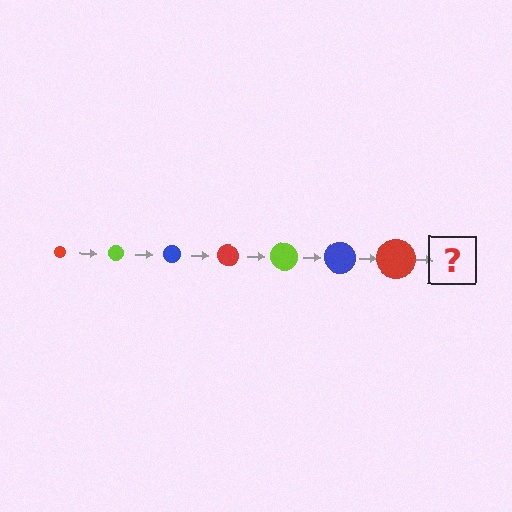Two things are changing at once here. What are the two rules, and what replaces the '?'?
The two rules are that the circle grows larger each step and the color cycles through red, lime, and blue. The '?' should be a lime circle, larger than the previous one.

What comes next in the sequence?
The next element should be a lime circle, larger than the previous one.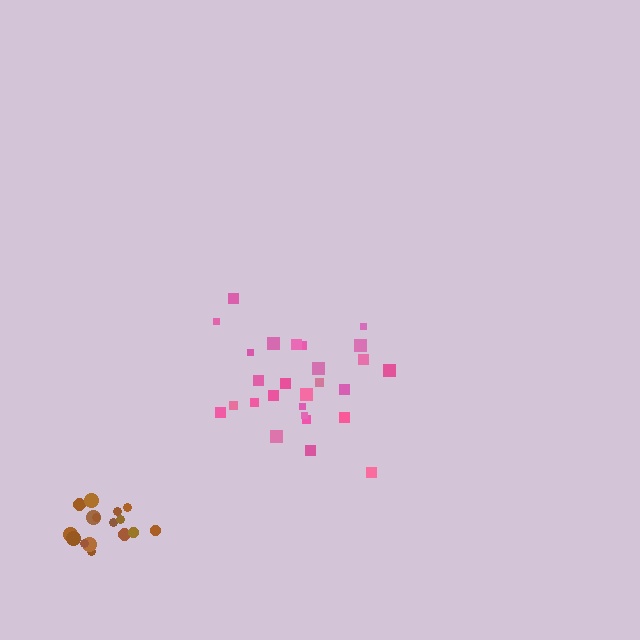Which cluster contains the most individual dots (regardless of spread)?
Pink (28).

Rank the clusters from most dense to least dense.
brown, pink.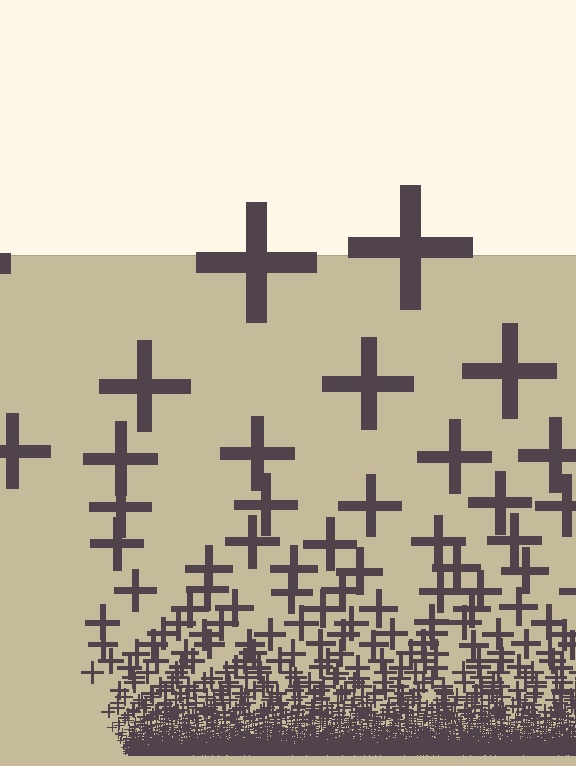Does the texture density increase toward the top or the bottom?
Density increases toward the bottom.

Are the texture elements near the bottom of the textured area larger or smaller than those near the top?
Smaller. The gradient is inverted — elements near the bottom are smaller and denser.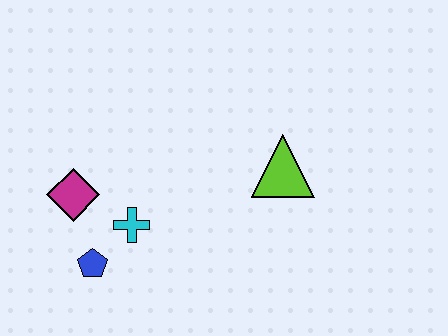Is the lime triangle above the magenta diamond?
Yes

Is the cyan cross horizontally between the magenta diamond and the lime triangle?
Yes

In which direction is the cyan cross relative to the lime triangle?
The cyan cross is to the left of the lime triangle.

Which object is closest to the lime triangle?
The cyan cross is closest to the lime triangle.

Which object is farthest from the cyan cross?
The lime triangle is farthest from the cyan cross.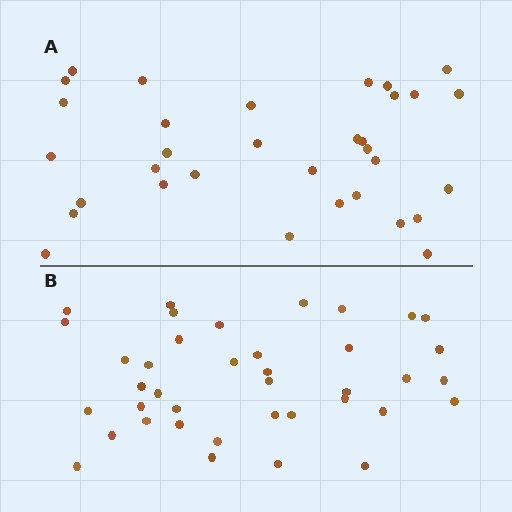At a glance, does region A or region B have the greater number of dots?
Region B (the bottom region) has more dots.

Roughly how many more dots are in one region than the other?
Region B has about 6 more dots than region A.